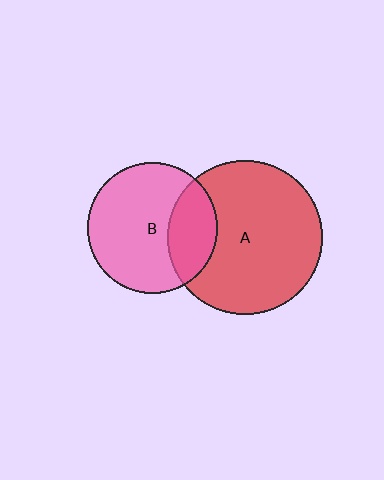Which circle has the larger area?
Circle A (red).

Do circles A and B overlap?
Yes.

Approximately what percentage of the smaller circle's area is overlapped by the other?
Approximately 25%.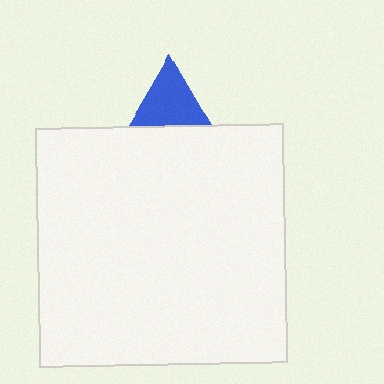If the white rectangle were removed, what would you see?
You would see the complete blue triangle.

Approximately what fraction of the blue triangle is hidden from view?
Roughly 59% of the blue triangle is hidden behind the white rectangle.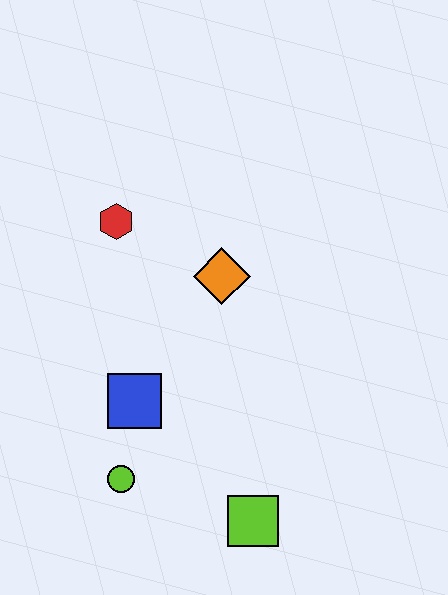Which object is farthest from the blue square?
The red hexagon is farthest from the blue square.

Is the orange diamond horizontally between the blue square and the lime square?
Yes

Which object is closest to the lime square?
The lime circle is closest to the lime square.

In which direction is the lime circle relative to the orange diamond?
The lime circle is below the orange diamond.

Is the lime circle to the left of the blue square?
Yes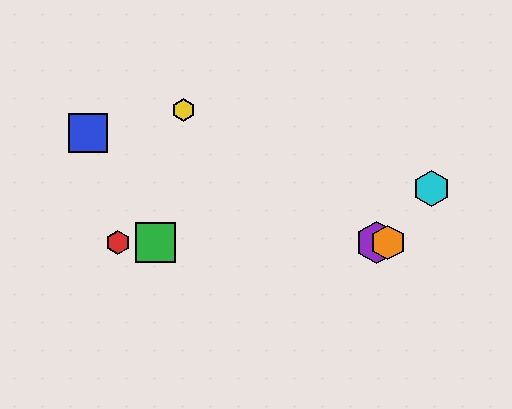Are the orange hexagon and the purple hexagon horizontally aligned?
Yes, both are at y≈243.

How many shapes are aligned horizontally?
4 shapes (the red hexagon, the green square, the purple hexagon, the orange hexagon) are aligned horizontally.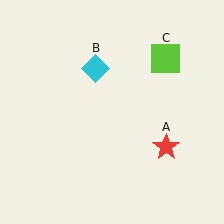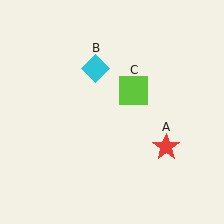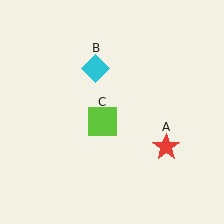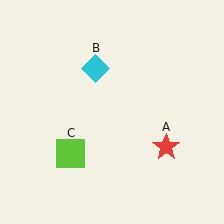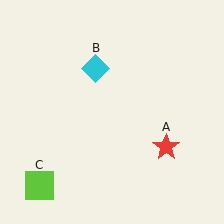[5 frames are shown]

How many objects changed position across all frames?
1 object changed position: lime square (object C).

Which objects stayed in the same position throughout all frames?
Red star (object A) and cyan diamond (object B) remained stationary.